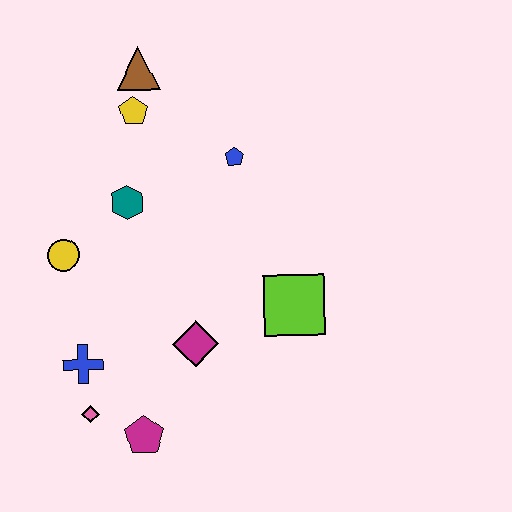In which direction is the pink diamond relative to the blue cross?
The pink diamond is below the blue cross.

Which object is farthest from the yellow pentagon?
The magenta pentagon is farthest from the yellow pentagon.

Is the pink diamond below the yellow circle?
Yes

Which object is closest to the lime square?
The magenta diamond is closest to the lime square.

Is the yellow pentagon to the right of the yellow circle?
Yes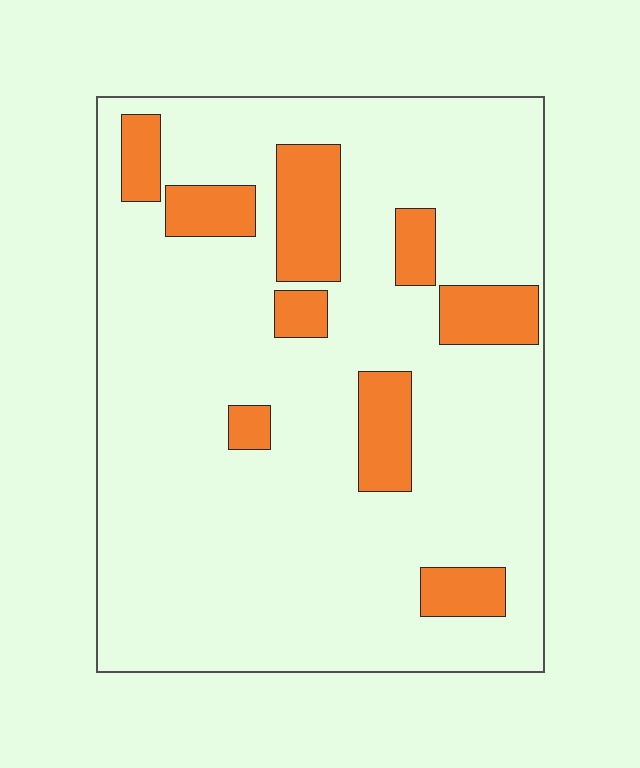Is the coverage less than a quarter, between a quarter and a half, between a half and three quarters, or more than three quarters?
Less than a quarter.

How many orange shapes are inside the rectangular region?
9.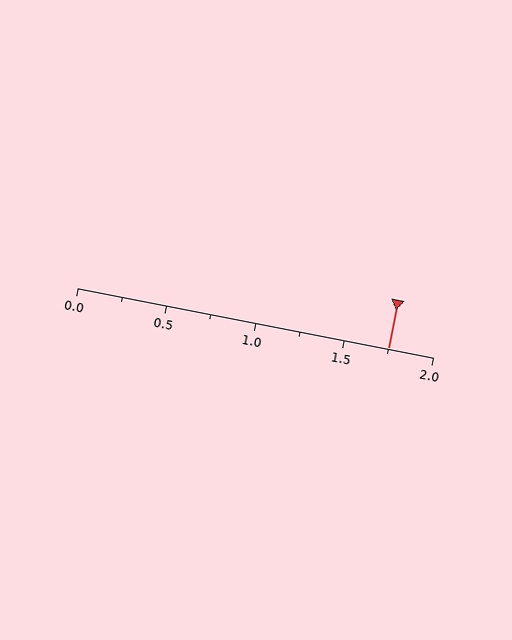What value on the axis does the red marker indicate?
The marker indicates approximately 1.75.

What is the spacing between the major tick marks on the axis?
The major ticks are spaced 0.5 apart.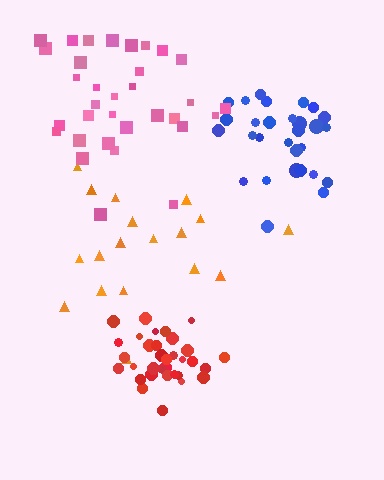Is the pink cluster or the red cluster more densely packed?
Red.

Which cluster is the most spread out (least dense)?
Orange.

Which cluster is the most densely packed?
Red.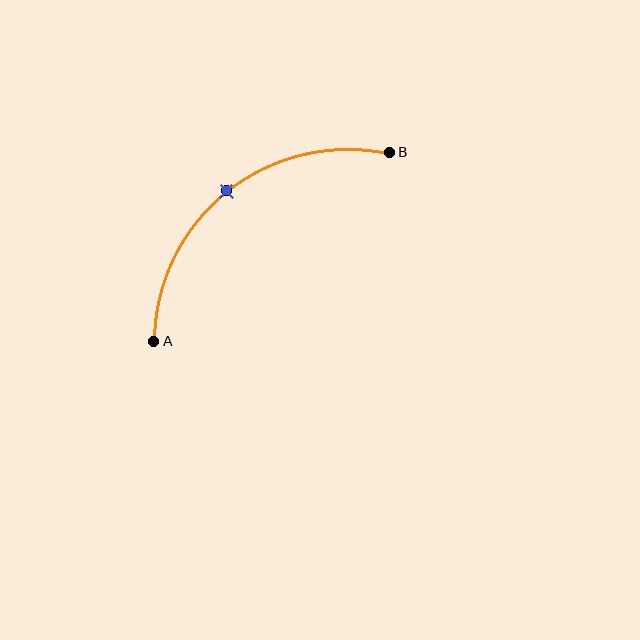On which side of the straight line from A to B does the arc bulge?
The arc bulges above and to the left of the straight line connecting A and B.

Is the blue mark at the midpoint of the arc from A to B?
Yes. The blue mark lies on the arc at equal arc-length from both A and B — it is the arc midpoint.